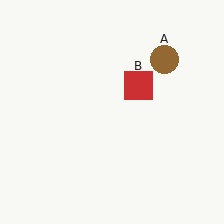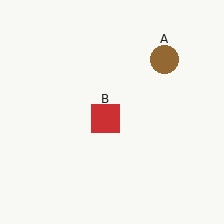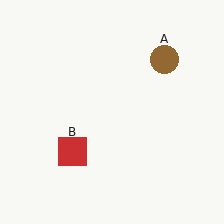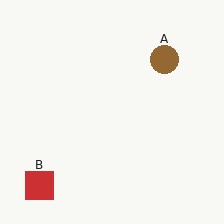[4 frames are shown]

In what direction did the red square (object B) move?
The red square (object B) moved down and to the left.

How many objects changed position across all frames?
1 object changed position: red square (object B).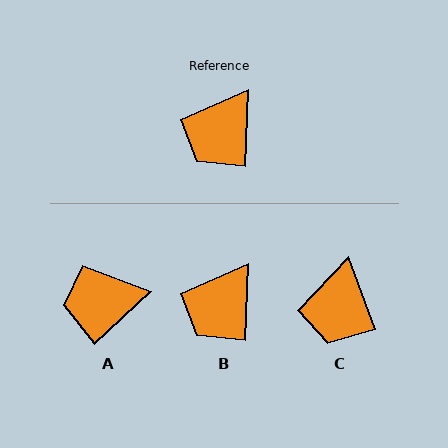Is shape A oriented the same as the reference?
No, it is off by about 45 degrees.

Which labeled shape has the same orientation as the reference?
B.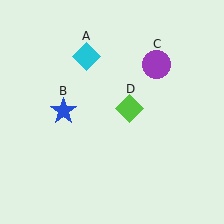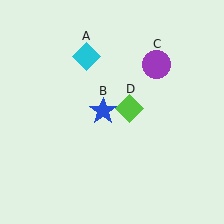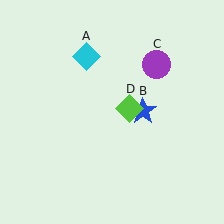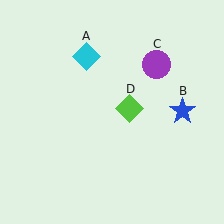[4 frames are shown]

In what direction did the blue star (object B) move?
The blue star (object B) moved right.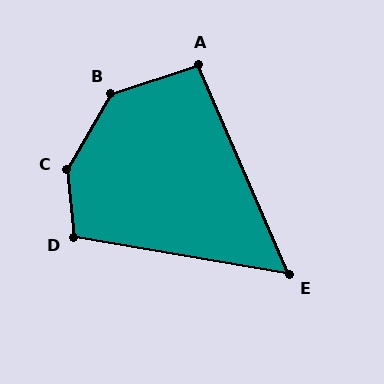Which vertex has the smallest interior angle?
E, at approximately 57 degrees.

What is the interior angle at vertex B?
Approximately 139 degrees (obtuse).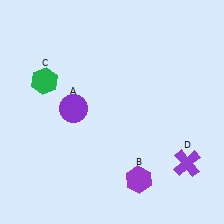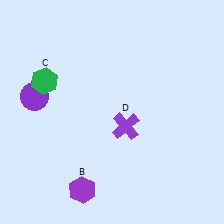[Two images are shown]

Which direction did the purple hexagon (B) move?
The purple hexagon (B) moved left.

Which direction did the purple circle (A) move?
The purple circle (A) moved left.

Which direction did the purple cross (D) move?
The purple cross (D) moved left.